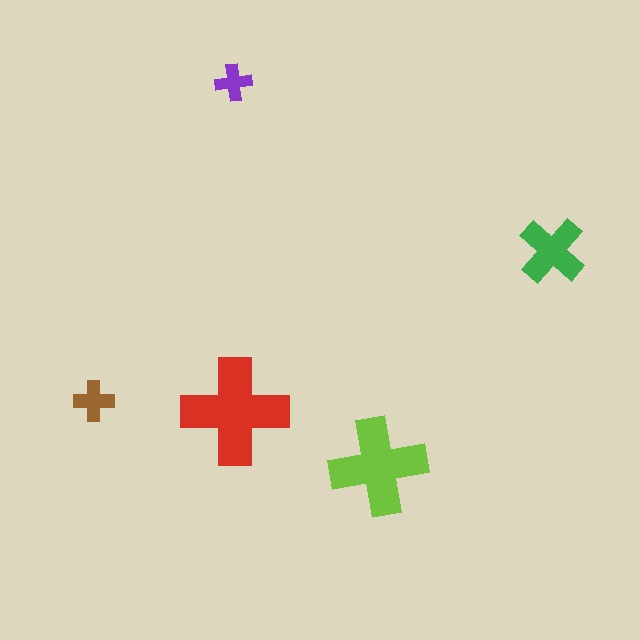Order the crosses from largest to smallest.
the red one, the lime one, the green one, the brown one, the purple one.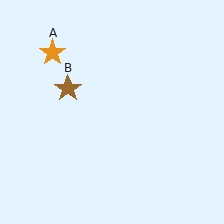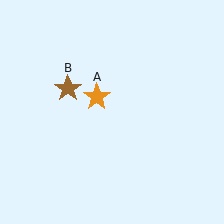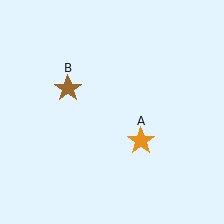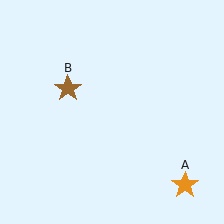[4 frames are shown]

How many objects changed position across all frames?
1 object changed position: orange star (object A).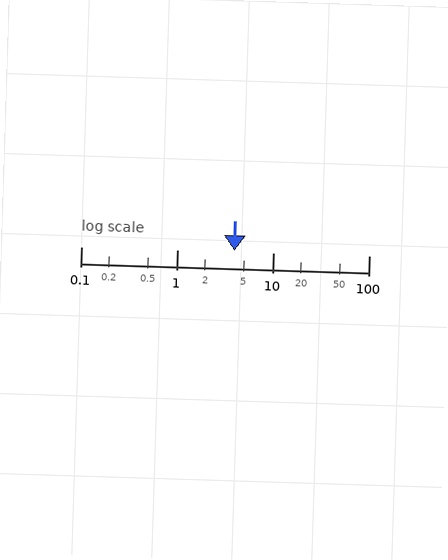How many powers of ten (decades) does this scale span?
The scale spans 3 decades, from 0.1 to 100.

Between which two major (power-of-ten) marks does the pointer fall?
The pointer is between 1 and 10.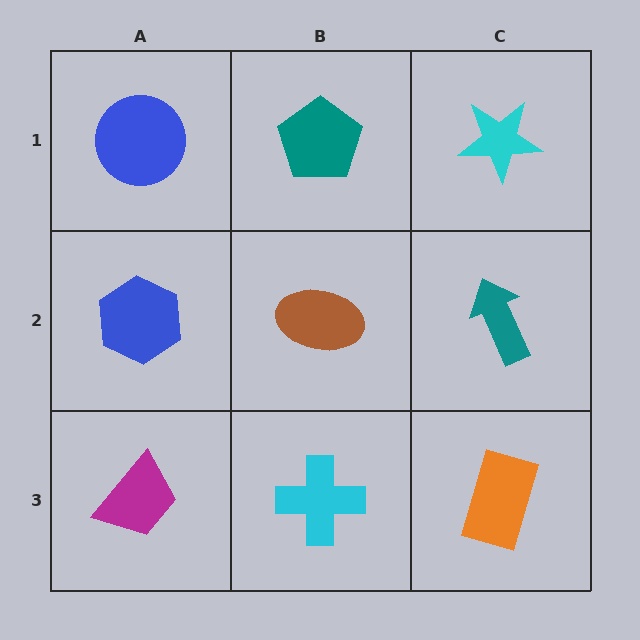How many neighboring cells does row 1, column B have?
3.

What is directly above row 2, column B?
A teal pentagon.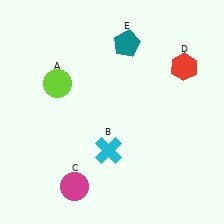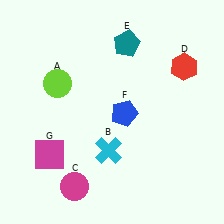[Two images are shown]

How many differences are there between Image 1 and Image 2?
There are 2 differences between the two images.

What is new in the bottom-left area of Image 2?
A magenta square (G) was added in the bottom-left area of Image 2.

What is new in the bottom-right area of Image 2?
A blue pentagon (F) was added in the bottom-right area of Image 2.